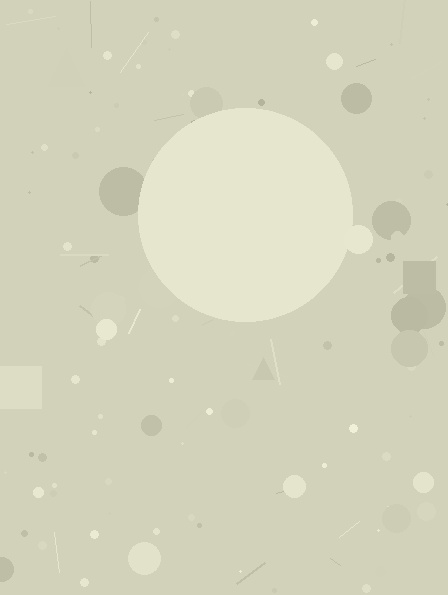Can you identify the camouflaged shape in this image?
The camouflaged shape is a circle.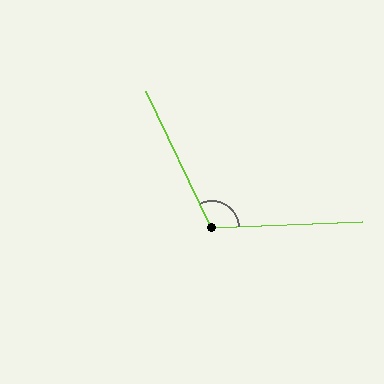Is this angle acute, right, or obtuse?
It is obtuse.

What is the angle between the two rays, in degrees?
Approximately 113 degrees.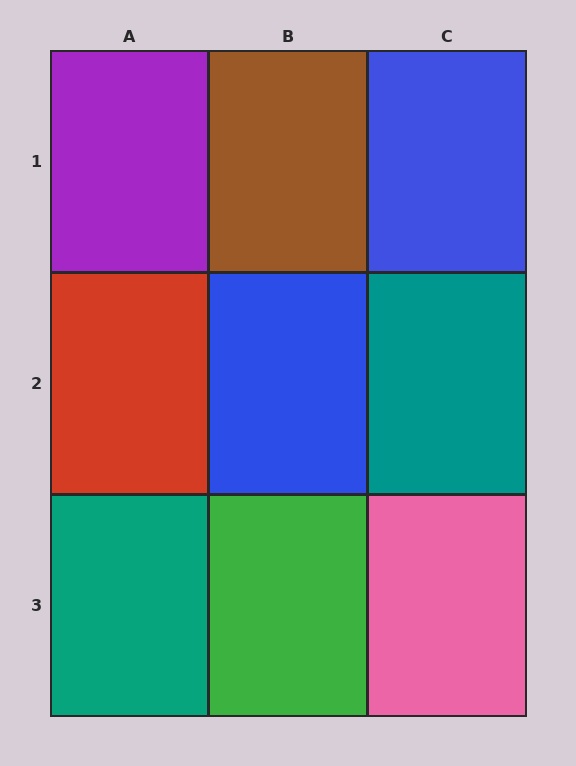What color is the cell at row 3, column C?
Pink.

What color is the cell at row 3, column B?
Green.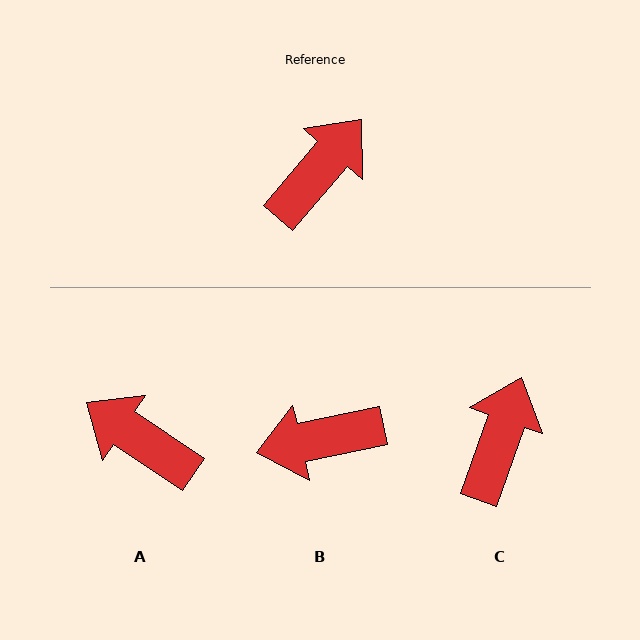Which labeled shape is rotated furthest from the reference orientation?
B, about 143 degrees away.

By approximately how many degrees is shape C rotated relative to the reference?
Approximately 21 degrees counter-clockwise.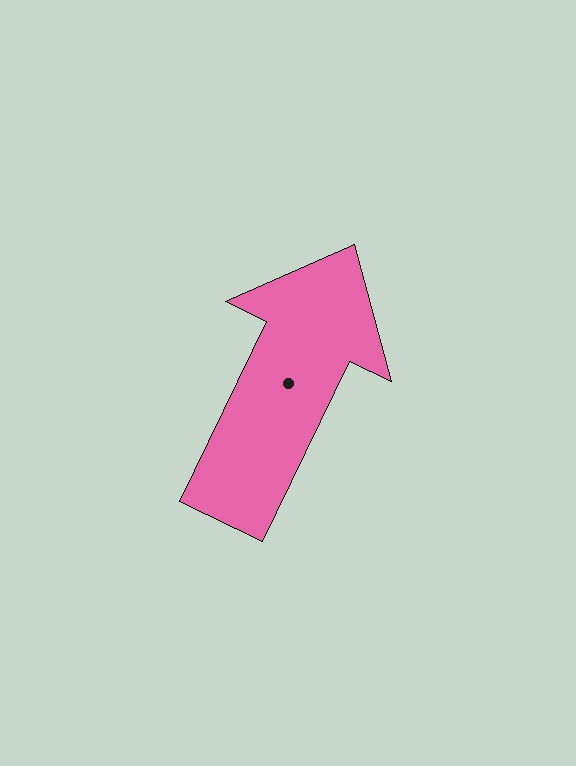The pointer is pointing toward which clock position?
Roughly 1 o'clock.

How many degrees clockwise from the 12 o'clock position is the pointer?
Approximately 26 degrees.